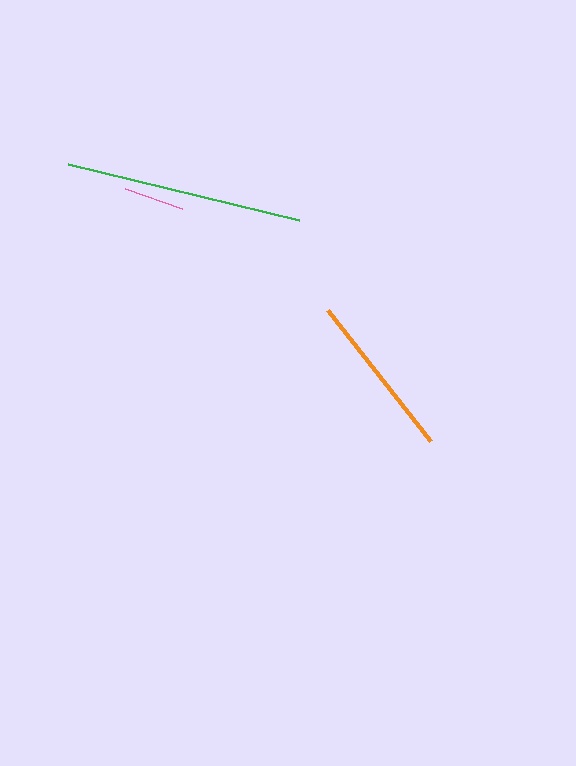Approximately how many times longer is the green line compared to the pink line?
The green line is approximately 3.9 times the length of the pink line.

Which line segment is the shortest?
The pink line is the shortest at approximately 61 pixels.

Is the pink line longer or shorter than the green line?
The green line is longer than the pink line.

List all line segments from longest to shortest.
From longest to shortest: green, orange, pink.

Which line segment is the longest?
The green line is the longest at approximately 238 pixels.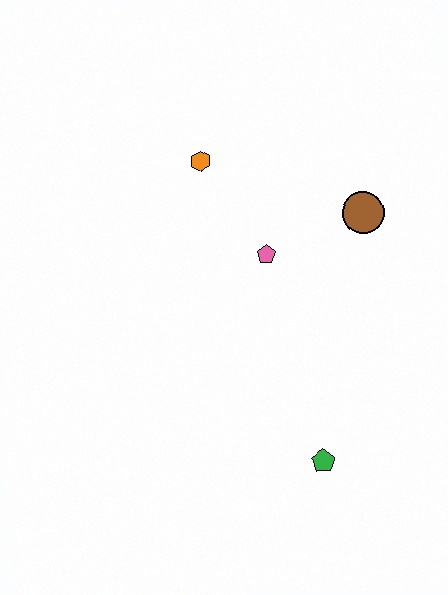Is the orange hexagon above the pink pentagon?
Yes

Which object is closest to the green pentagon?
The pink pentagon is closest to the green pentagon.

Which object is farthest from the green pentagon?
The orange hexagon is farthest from the green pentagon.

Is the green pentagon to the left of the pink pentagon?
No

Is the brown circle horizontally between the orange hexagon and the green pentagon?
No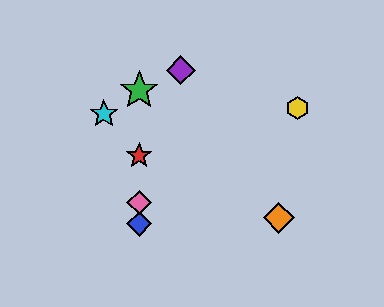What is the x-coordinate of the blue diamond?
The blue diamond is at x≈139.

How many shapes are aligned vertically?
4 shapes (the red star, the blue diamond, the green star, the pink diamond) are aligned vertically.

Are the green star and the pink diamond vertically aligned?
Yes, both are at x≈139.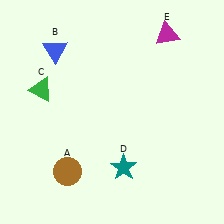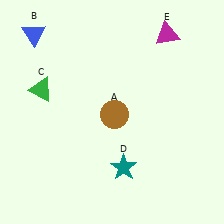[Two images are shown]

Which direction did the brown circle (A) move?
The brown circle (A) moved up.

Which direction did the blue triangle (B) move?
The blue triangle (B) moved left.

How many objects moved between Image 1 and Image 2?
2 objects moved between the two images.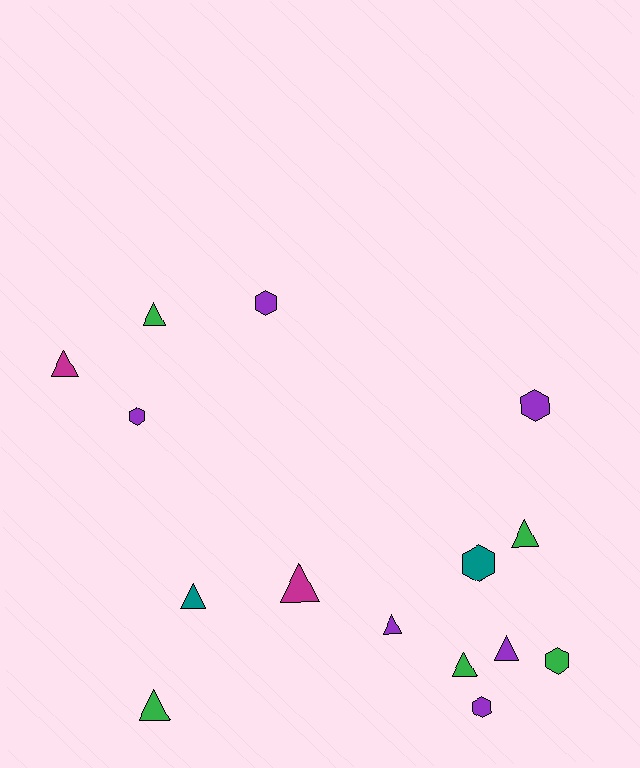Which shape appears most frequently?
Triangle, with 9 objects.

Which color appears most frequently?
Purple, with 6 objects.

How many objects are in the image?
There are 15 objects.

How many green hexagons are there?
There is 1 green hexagon.